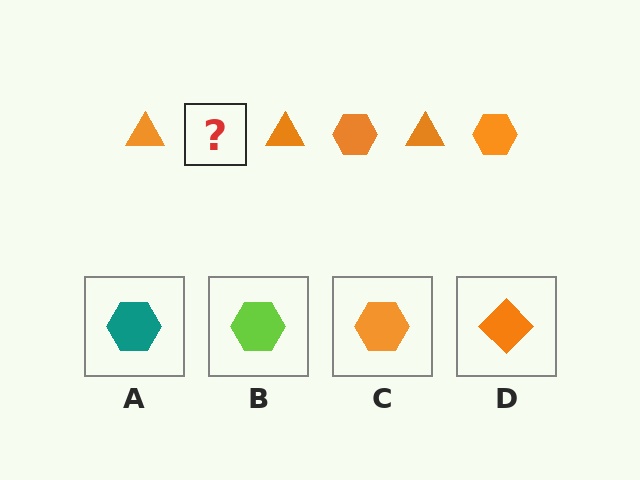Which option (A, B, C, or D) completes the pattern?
C.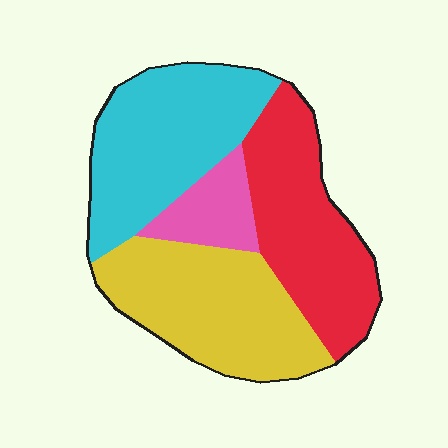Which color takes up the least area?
Pink, at roughly 10%.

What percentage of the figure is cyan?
Cyan takes up about one third (1/3) of the figure.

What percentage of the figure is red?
Red takes up between a sixth and a third of the figure.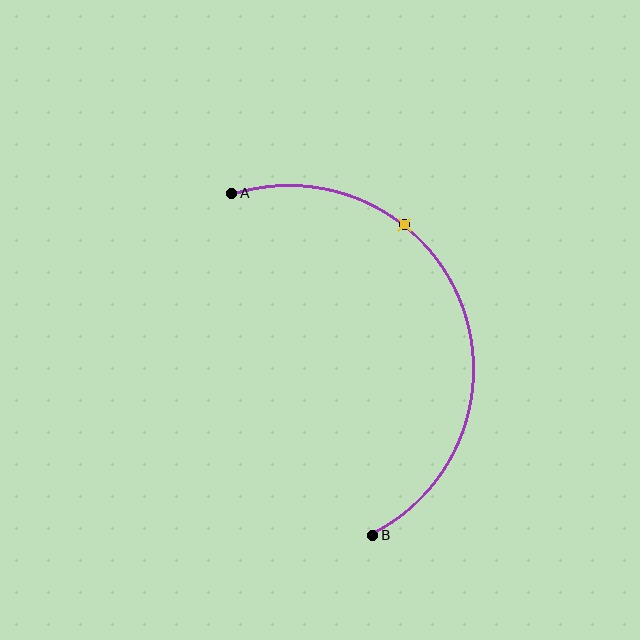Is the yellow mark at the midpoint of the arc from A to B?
No. The yellow mark lies on the arc but is closer to endpoint A. The arc midpoint would be at the point on the curve equidistant along the arc from both A and B.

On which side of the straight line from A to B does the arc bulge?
The arc bulges to the right of the straight line connecting A and B.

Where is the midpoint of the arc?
The arc midpoint is the point on the curve farthest from the straight line joining A and B. It sits to the right of that line.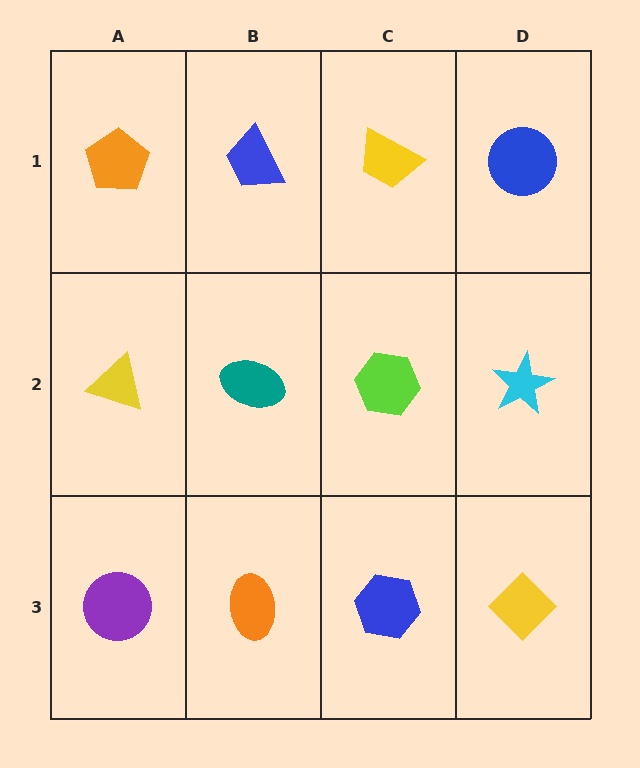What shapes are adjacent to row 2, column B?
A blue trapezoid (row 1, column B), an orange ellipse (row 3, column B), a yellow triangle (row 2, column A), a lime hexagon (row 2, column C).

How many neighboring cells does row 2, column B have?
4.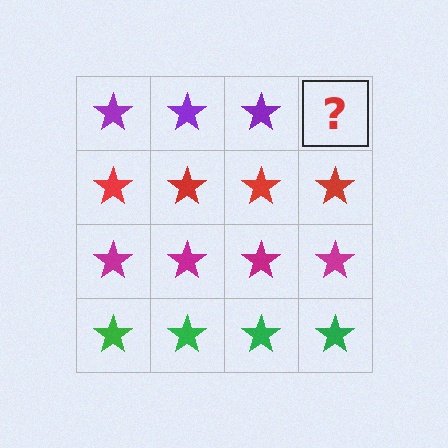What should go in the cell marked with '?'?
The missing cell should contain a purple star.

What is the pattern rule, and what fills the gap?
The rule is that each row has a consistent color. The gap should be filled with a purple star.